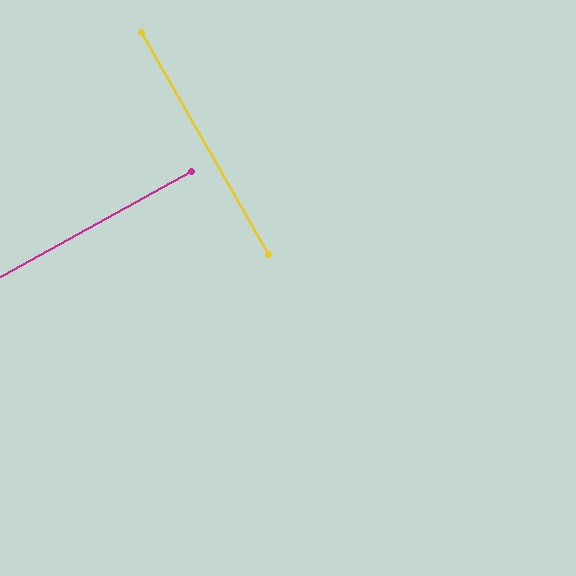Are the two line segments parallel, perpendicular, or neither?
Perpendicular — they meet at approximately 89°.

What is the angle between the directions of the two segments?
Approximately 89 degrees.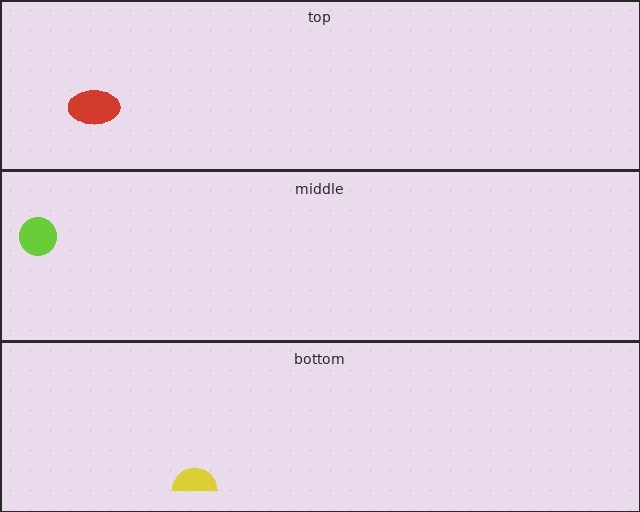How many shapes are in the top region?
1.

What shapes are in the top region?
The red ellipse.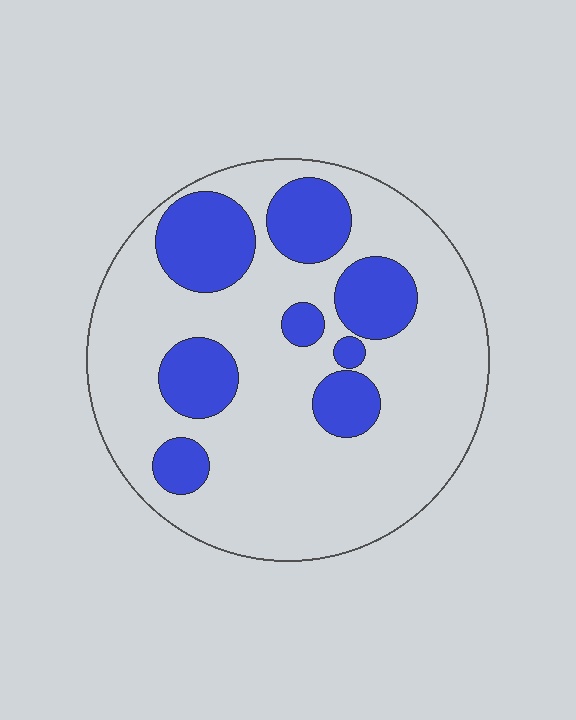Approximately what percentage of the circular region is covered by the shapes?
Approximately 25%.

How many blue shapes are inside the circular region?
8.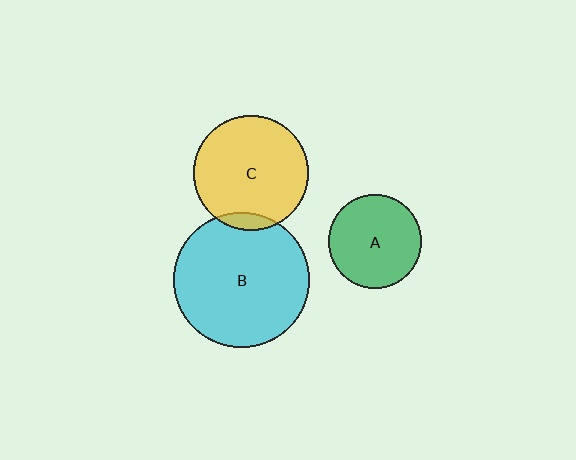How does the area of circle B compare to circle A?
Approximately 2.1 times.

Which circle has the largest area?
Circle B (cyan).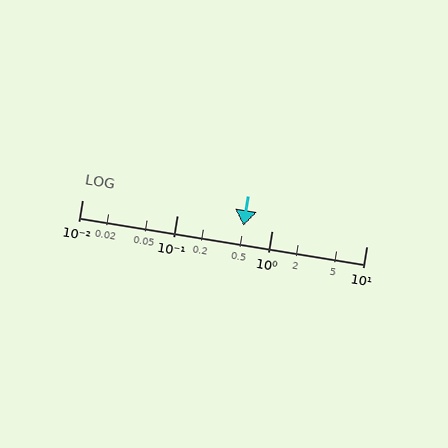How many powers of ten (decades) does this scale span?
The scale spans 3 decades, from 0.01 to 10.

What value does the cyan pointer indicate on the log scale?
The pointer indicates approximately 0.5.